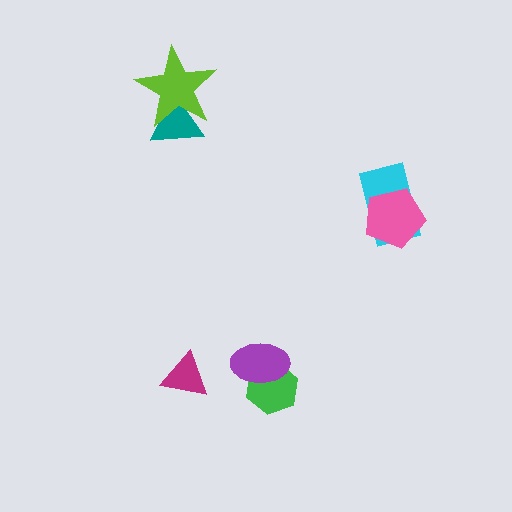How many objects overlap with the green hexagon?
1 object overlaps with the green hexagon.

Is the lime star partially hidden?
No, no other shape covers it.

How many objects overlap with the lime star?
1 object overlaps with the lime star.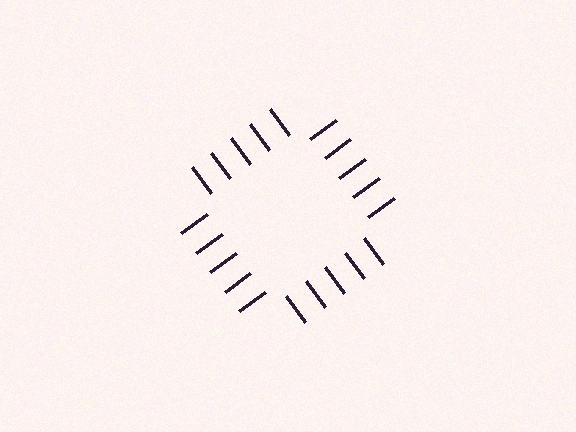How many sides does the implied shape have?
4 sides — the line-ends trace a square.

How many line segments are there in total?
20 — 5 along each of the 4 edges.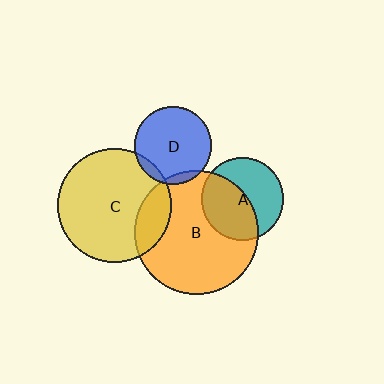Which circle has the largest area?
Circle B (orange).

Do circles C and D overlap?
Yes.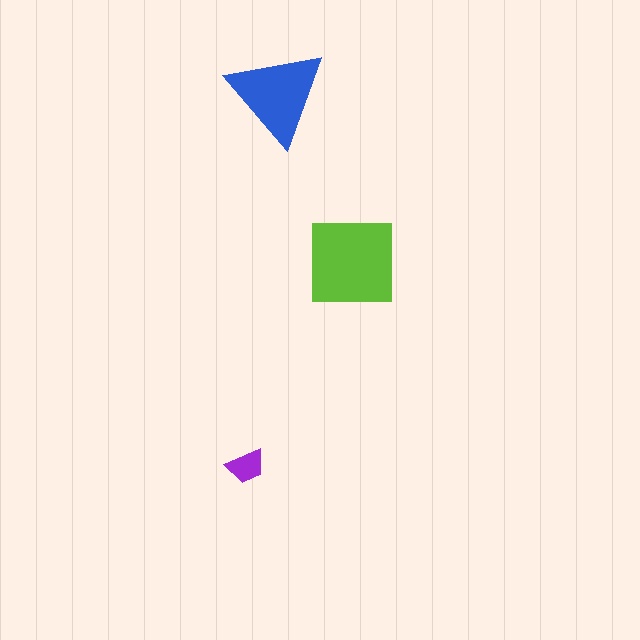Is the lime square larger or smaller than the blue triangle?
Larger.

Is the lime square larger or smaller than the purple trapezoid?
Larger.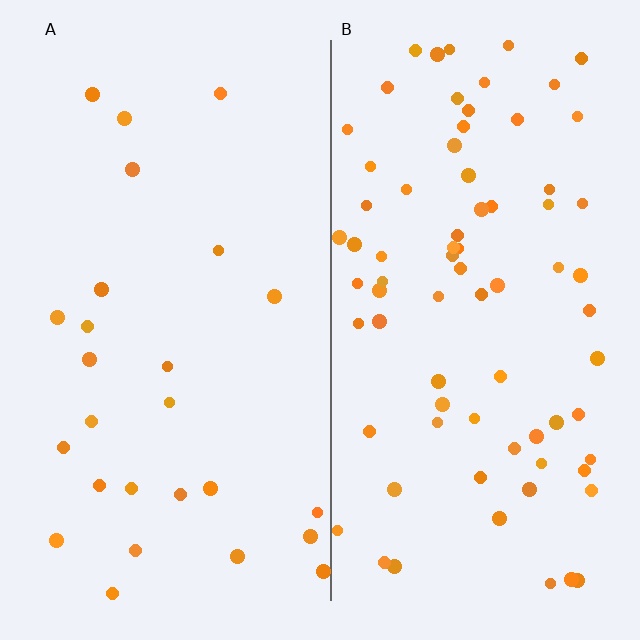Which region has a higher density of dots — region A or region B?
B (the right).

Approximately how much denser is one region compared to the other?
Approximately 2.9× — region B over region A.